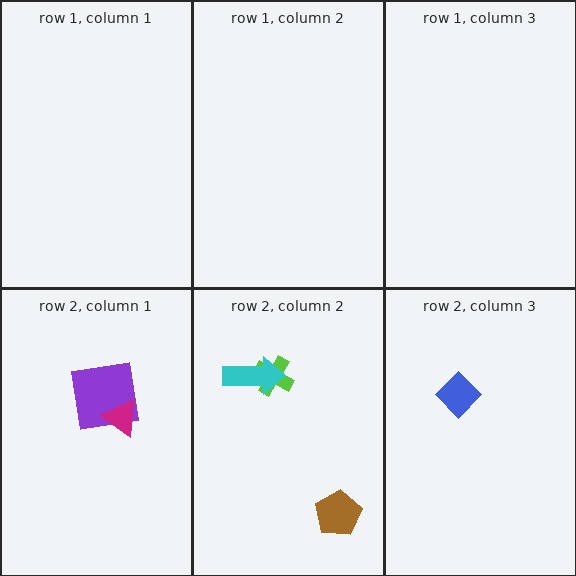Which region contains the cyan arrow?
The row 2, column 2 region.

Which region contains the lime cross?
The row 2, column 2 region.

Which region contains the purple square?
The row 2, column 1 region.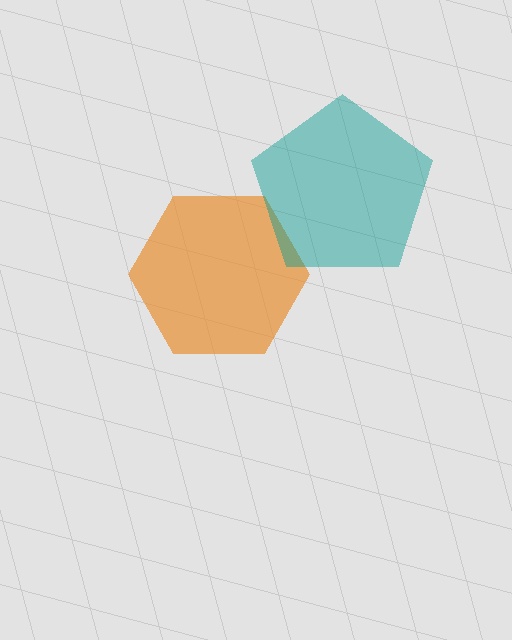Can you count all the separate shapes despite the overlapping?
Yes, there are 2 separate shapes.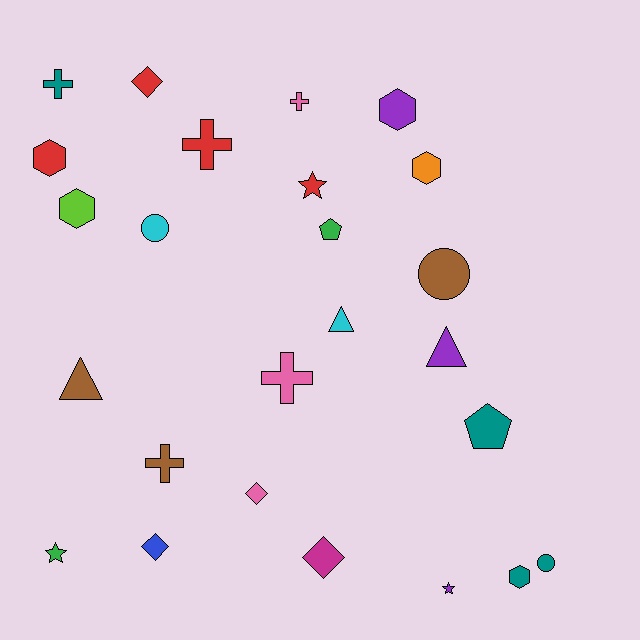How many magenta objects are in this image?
There is 1 magenta object.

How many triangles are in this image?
There are 3 triangles.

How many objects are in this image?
There are 25 objects.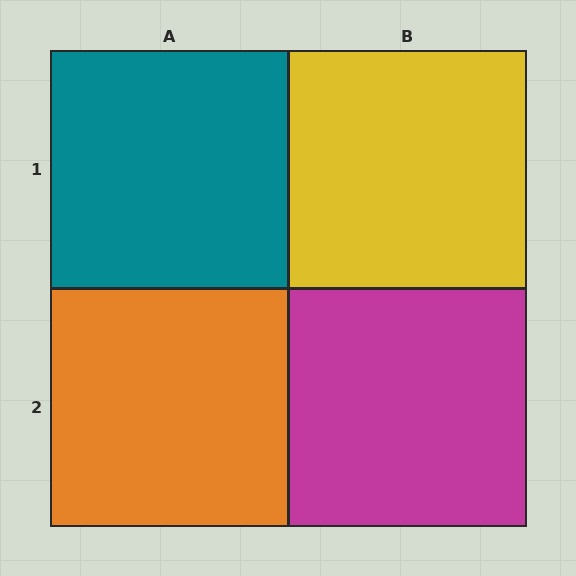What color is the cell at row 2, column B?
Magenta.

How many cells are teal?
1 cell is teal.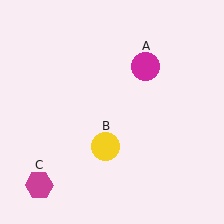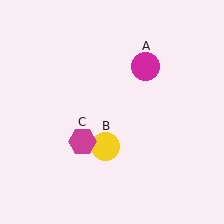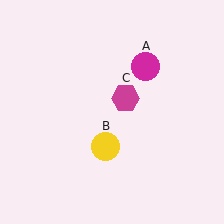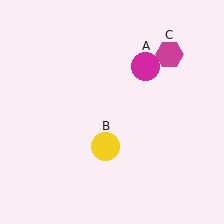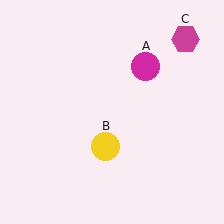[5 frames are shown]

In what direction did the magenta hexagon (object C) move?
The magenta hexagon (object C) moved up and to the right.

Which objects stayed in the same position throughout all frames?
Magenta circle (object A) and yellow circle (object B) remained stationary.